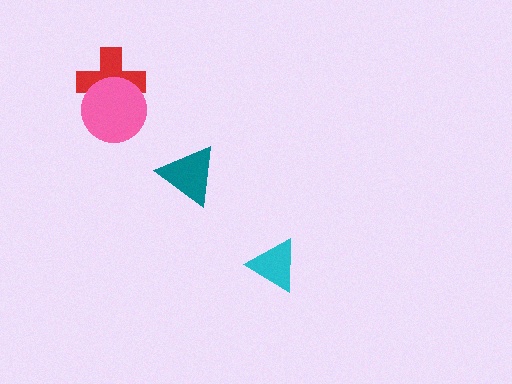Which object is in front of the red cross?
The pink circle is in front of the red cross.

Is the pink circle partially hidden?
No, no other shape covers it.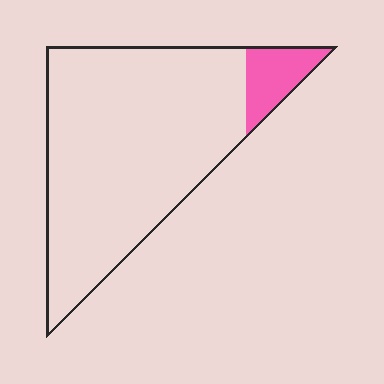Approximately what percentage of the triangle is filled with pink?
Approximately 10%.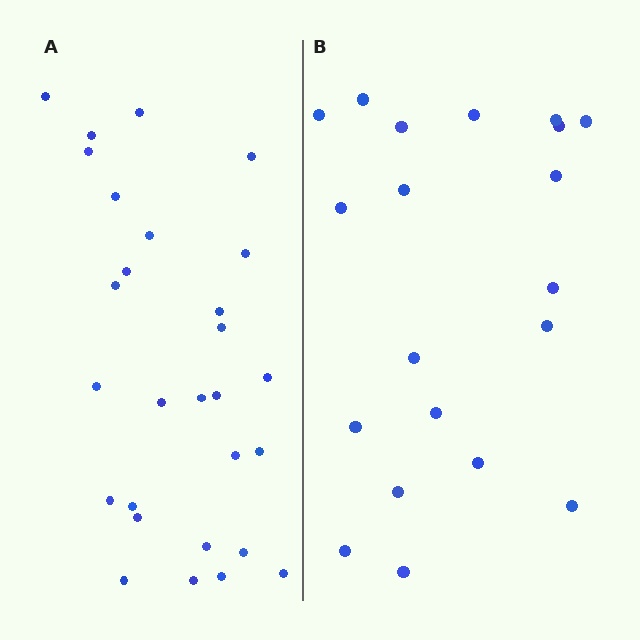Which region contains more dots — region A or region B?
Region A (the left region) has more dots.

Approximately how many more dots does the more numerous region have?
Region A has roughly 8 or so more dots than region B.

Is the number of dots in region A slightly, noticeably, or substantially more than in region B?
Region A has noticeably more, but not dramatically so. The ratio is roughly 1.4 to 1.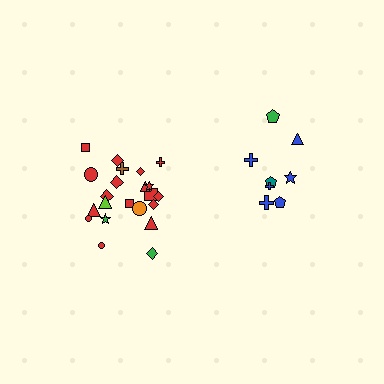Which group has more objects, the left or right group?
The left group.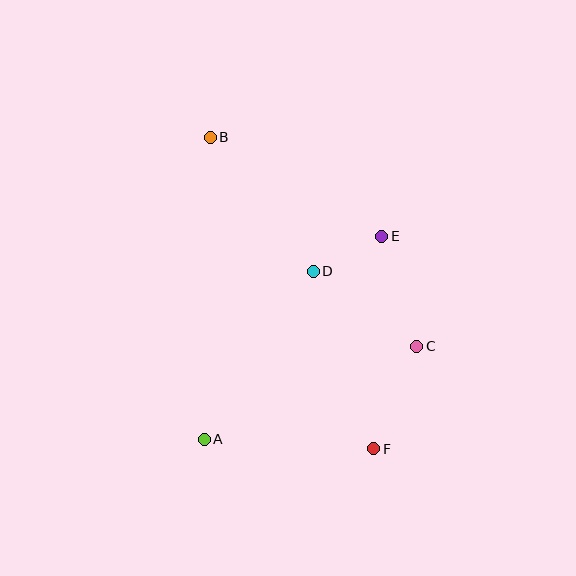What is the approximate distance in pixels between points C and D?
The distance between C and D is approximately 128 pixels.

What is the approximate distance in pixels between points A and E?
The distance between A and E is approximately 270 pixels.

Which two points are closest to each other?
Points D and E are closest to each other.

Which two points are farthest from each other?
Points B and F are farthest from each other.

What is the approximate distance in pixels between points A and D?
The distance between A and D is approximately 201 pixels.